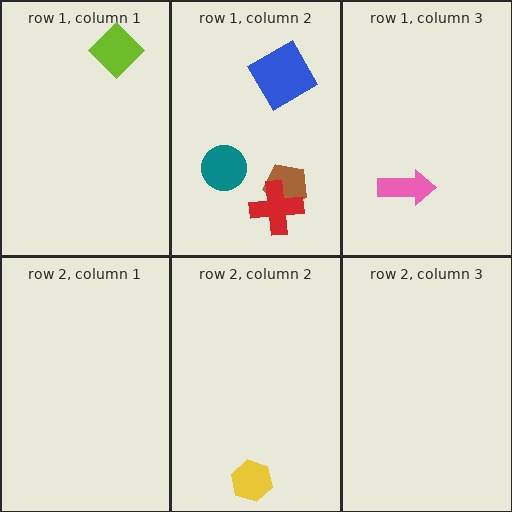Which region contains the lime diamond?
The row 1, column 1 region.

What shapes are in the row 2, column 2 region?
The yellow hexagon.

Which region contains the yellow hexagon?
The row 2, column 2 region.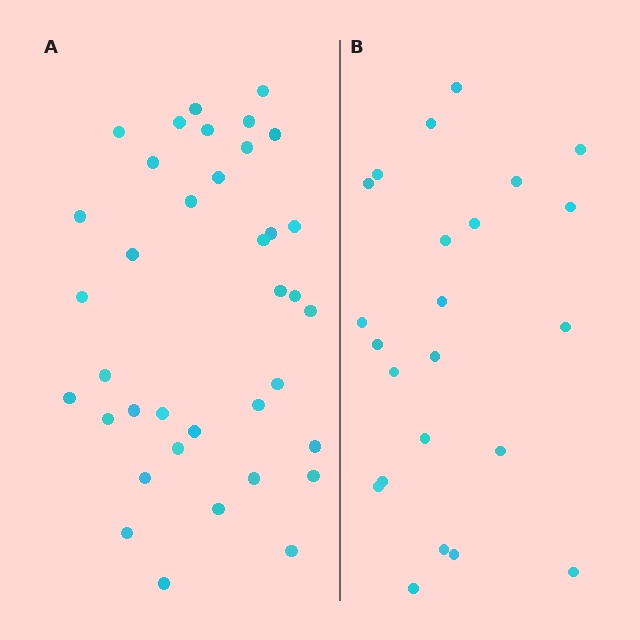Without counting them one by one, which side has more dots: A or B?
Region A (the left region) has more dots.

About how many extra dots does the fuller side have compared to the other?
Region A has approximately 15 more dots than region B.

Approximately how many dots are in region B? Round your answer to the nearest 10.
About 20 dots. (The exact count is 23, which rounds to 20.)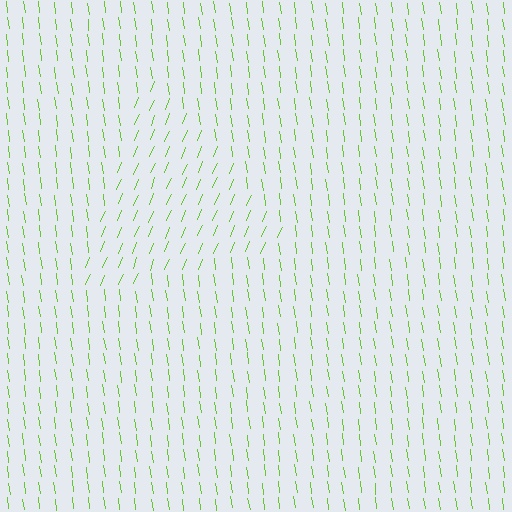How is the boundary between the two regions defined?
The boundary is defined purely by a change in line orientation (approximately 31 degrees difference). All lines are the same color and thickness.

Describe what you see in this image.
The image is filled with small lime line segments. A triangle region in the image has lines oriented differently from the surrounding lines, creating a visible texture boundary.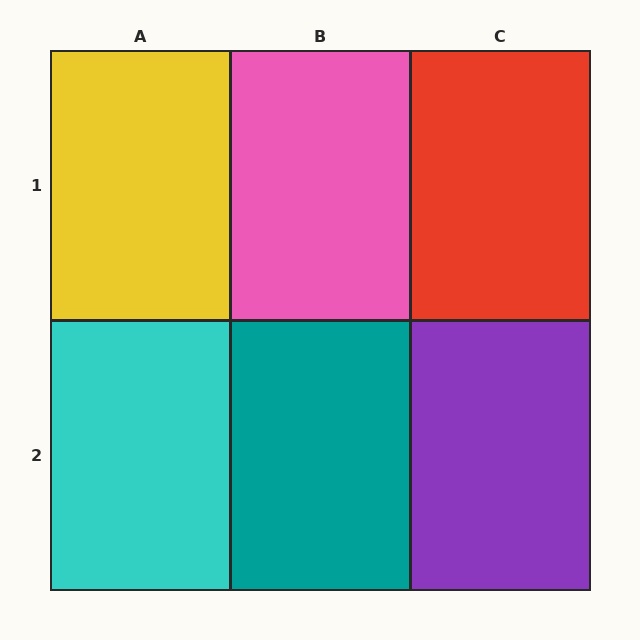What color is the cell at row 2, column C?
Purple.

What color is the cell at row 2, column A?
Cyan.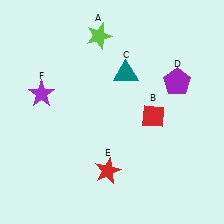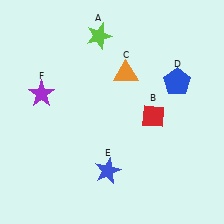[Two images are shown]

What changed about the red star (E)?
In Image 1, E is red. In Image 2, it changed to blue.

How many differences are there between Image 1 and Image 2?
There are 3 differences between the two images.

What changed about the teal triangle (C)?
In Image 1, C is teal. In Image 2, it changed to orange.